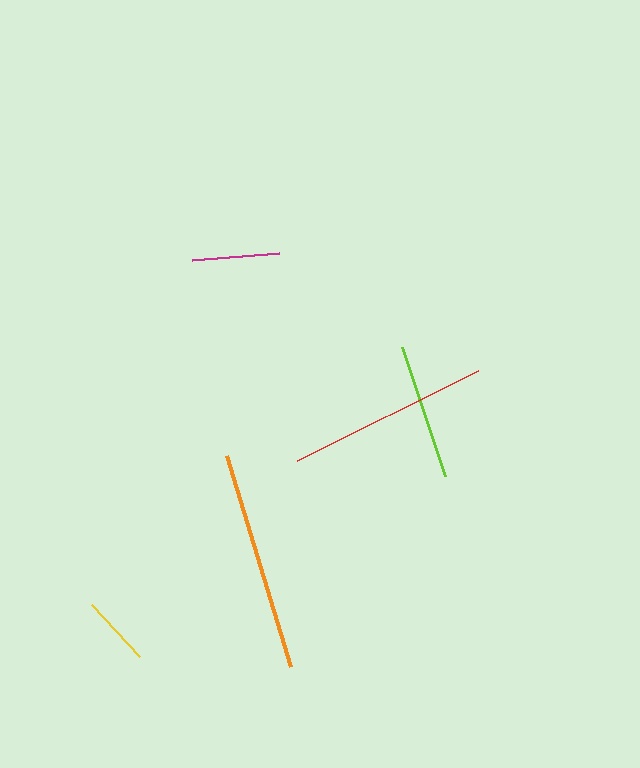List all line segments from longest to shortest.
From longest to shortest: orange, red, lime, magenta, yellow.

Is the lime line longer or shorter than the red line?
The red line is longer than the lime line.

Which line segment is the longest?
The orange line is the longest at approximately 220 pixels.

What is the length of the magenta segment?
The magenta segment is approximately 87 pixels long.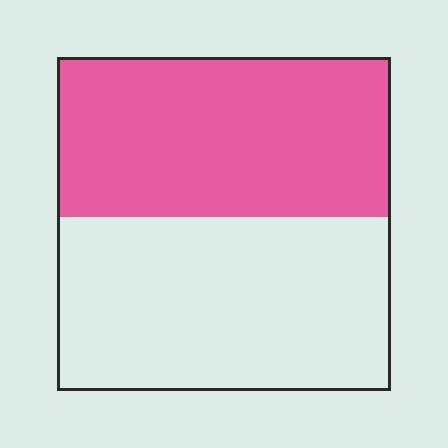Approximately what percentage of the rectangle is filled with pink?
Approximately 50%.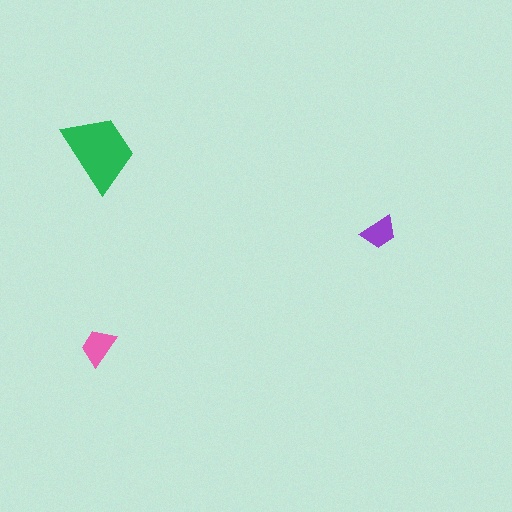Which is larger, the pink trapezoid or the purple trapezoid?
The pink one.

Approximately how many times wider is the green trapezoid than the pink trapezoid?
About 2 times wider.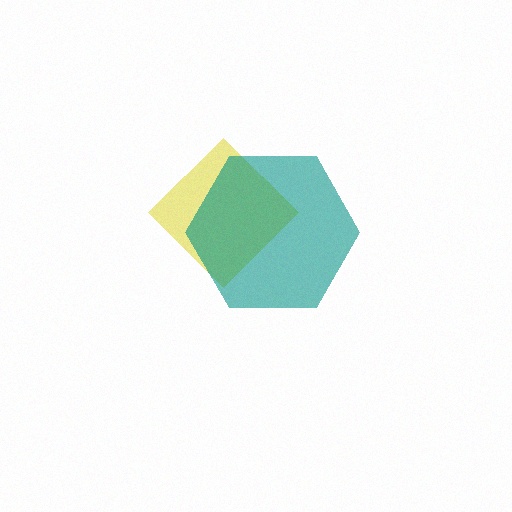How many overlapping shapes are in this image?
There are 2 overlapping shapes in the image.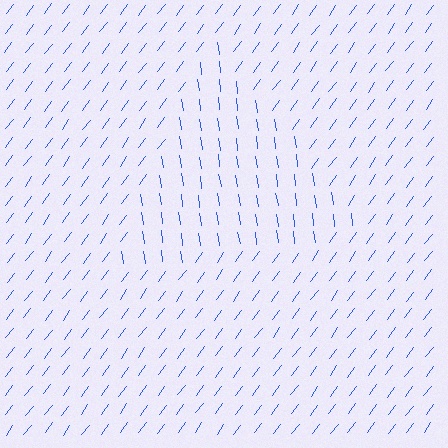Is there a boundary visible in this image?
Yes, there is a texture boundary formed by a change in line orientation.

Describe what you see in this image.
The image is filled with small blue line segments. A triangle region in the image has lines oriented differently from the surrounding lines, creating a visible texture boundary.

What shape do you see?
I see a triangle.